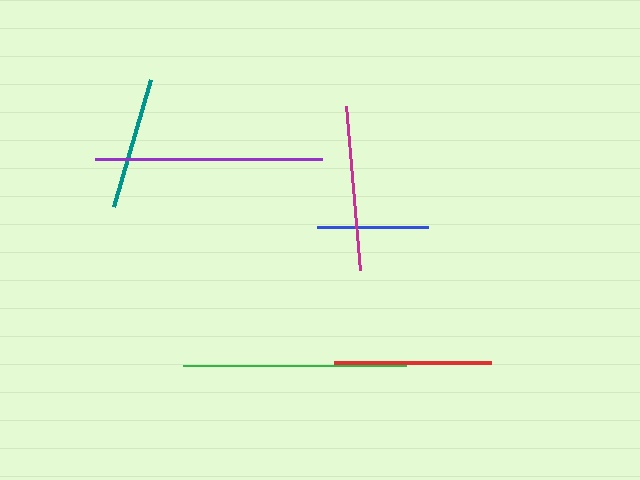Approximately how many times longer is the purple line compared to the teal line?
The purple line is approximately 1.7 times the length of the teal line.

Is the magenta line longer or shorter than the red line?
The magenta line is longer than the red line.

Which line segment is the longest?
The purple line is the longest at approximately 227 pixels.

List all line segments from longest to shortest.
From longest to shortest: purple, green, magenta, red, teal, blue.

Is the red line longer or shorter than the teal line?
The red line is longer than the teal line.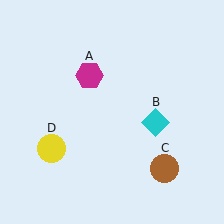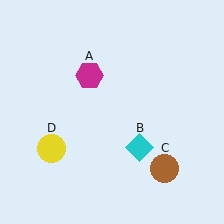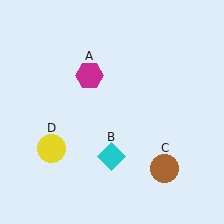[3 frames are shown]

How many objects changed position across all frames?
1 object changed position: cyan diamond (object B).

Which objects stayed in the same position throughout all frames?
Magenta hexagon (object A) and brown circle (object C) and yellow circle (object D) remained stationary.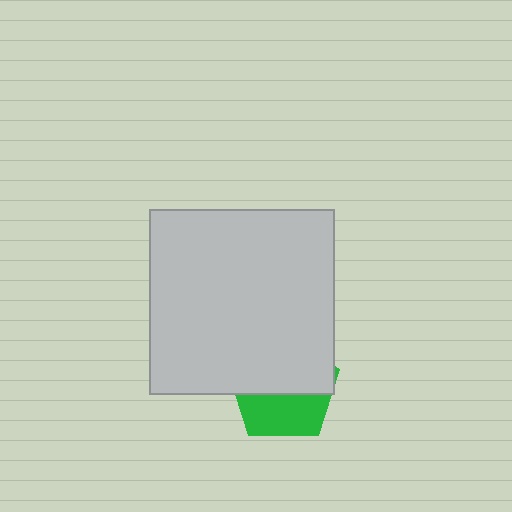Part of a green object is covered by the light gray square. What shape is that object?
It is a pentagon.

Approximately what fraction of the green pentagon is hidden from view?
Roughly 60% of the green pentagon is hidden behind the light gray square.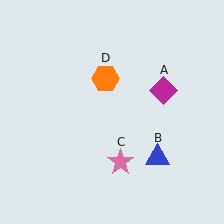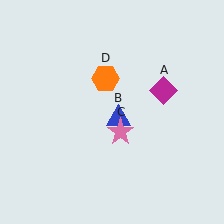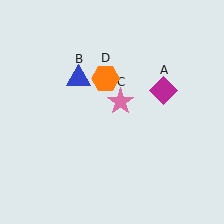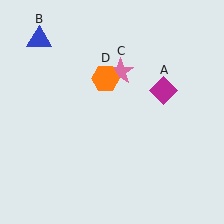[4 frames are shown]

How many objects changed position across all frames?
2 objects changed position: blue triangle (object B), pink star (object C).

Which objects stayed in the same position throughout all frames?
Magenta diamond (object A) and orange hexagon (object D) remained stationary.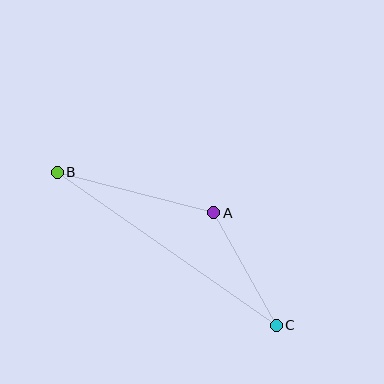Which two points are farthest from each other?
Points B and C are farthest from each other.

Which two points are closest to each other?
Points A and C are closest to each other.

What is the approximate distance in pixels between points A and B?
The distance between A and B is approximately 161 pixels.